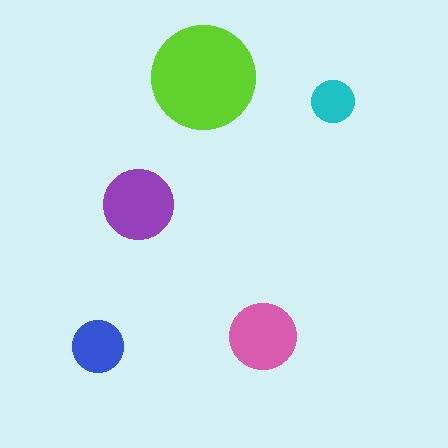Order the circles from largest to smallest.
the lime one, the purple one, the pink one, the blue one, the cyan one.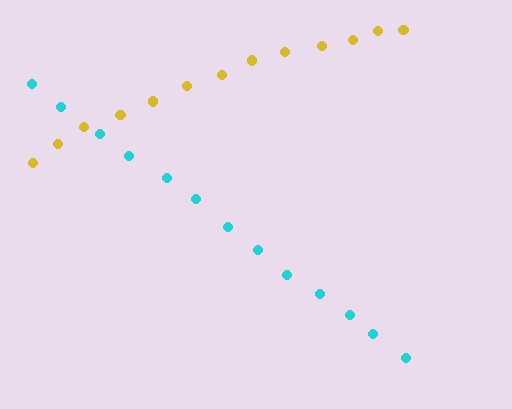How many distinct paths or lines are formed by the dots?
There are 2 distinct paths.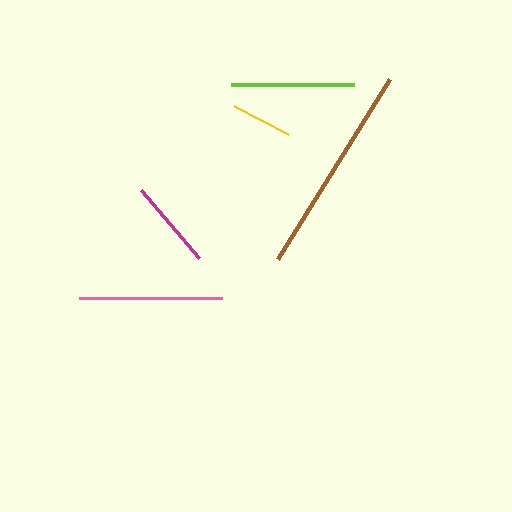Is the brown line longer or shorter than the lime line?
The brown line is longer than the lime line.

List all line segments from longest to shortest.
From longest to shortest: brown, pink, lime, magenta, yellow.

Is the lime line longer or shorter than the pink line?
The pink line is longer than the lime line.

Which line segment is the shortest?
The yellow line is the shortest at approximately 61 pixels.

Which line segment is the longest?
The brown line is the longest at approximately 212 pixels.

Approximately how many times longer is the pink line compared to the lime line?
The pink line is approximately 1.2 times the length of the lime line.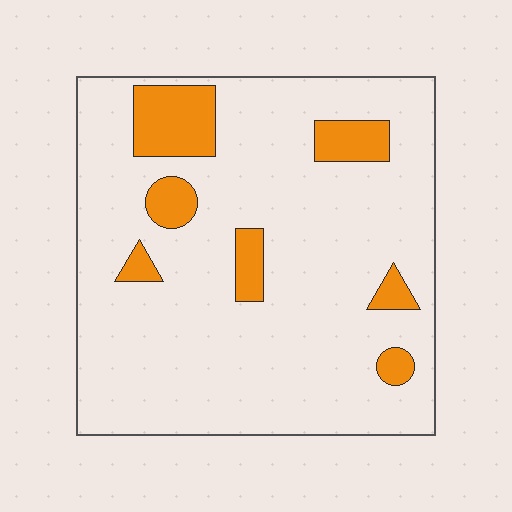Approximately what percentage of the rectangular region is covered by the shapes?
Approximately 15%.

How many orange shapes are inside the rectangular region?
7.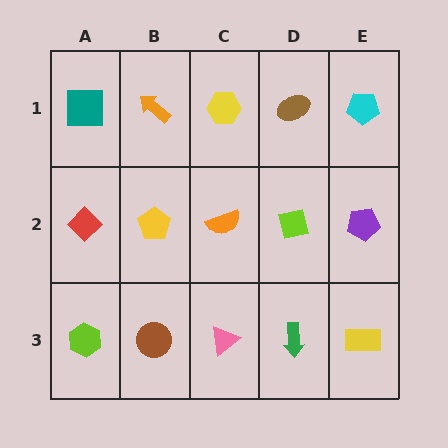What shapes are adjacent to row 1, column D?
A lime square (row 2, column D), a yellow hexagon (row 1, column C), a cyan pentagon (row 1, column E).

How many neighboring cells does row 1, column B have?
3.